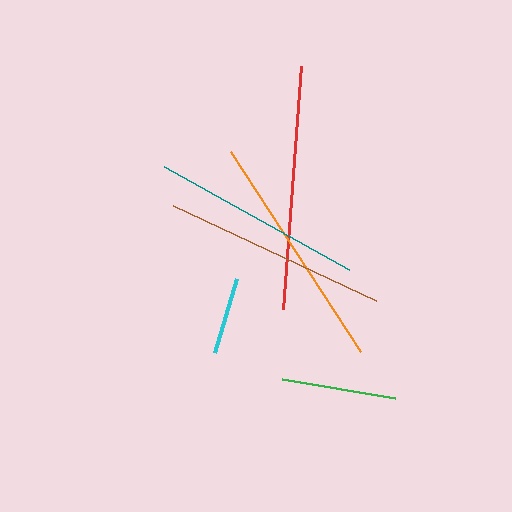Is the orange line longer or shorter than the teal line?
The orange line is longer than the teal line.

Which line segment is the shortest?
The cyan line is the shortest at approximately 77 pixels.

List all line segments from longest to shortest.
From longest to shortest: red, orange, brown, teal, green, cyan.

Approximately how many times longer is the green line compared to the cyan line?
The green line is approximately 1.5 times the length of the cyan line.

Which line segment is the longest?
The red line is the longest at approximately 244 pixels.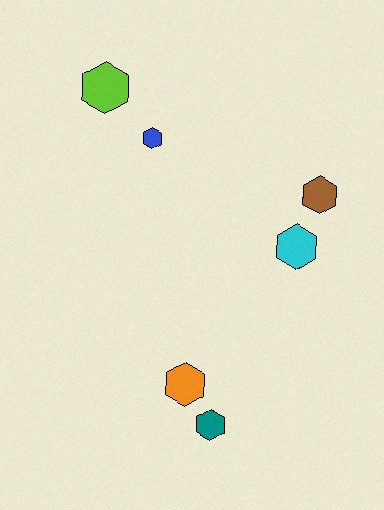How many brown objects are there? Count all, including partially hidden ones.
There is 1 brown object.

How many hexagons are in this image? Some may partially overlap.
There are 6 hexagons.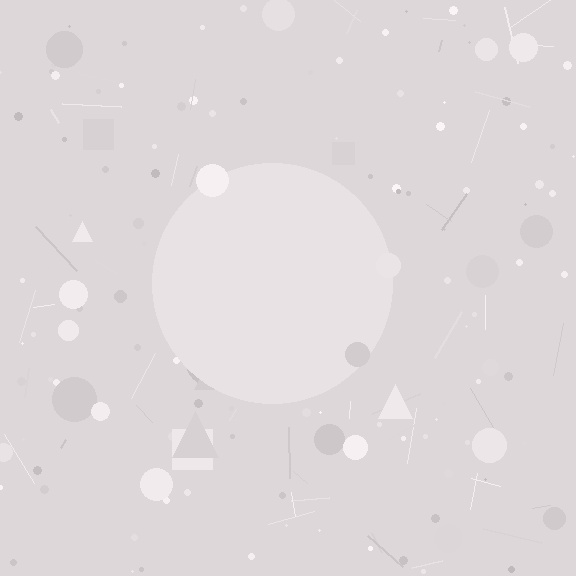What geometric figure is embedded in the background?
A circle is embedded in the background.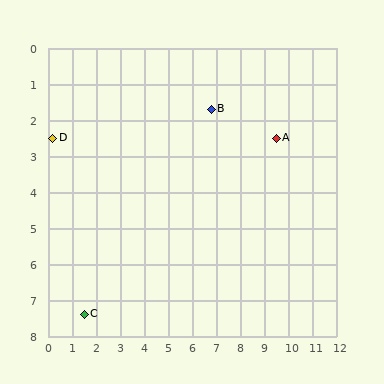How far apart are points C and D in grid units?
Points C and D are about 5.1 grid units apart.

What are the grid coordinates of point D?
Point D is at approximately (0.2, 2.5).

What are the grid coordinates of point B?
Point B is at approximately (6.8, 1.7).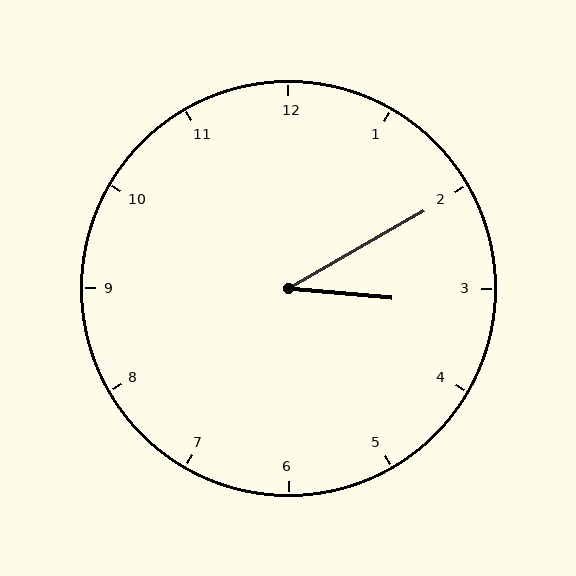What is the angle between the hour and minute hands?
Approximately 35 degrees.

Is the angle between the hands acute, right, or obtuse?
It is acute.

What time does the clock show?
3:10.